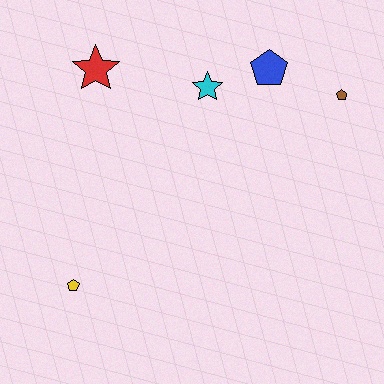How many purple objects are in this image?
There are no purple objects.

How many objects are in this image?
There are 5 objects.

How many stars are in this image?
There are 2 stars.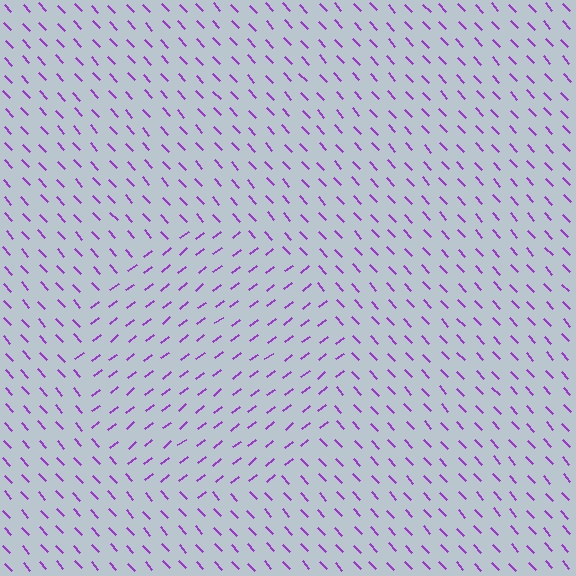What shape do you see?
I see a circle.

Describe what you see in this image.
The image is filled with small purple line segments. A circle region in the image has lines oriented differently from the surrounding lines, creating a visible texture boundary.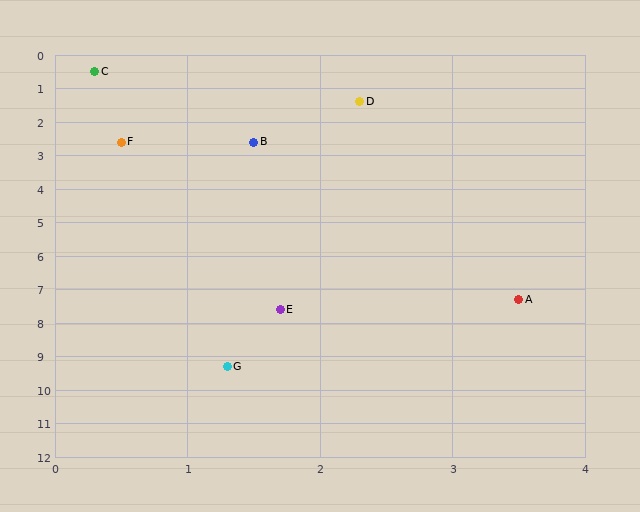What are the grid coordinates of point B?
Point B is at approximately (1.5, 2.6).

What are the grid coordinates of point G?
Point G is at approximately (1.3, 9.3).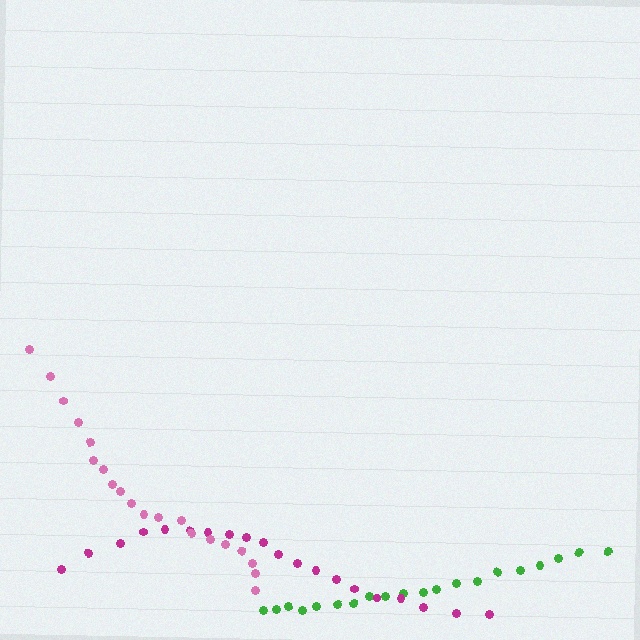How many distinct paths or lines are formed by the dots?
There are 3 distinct paths.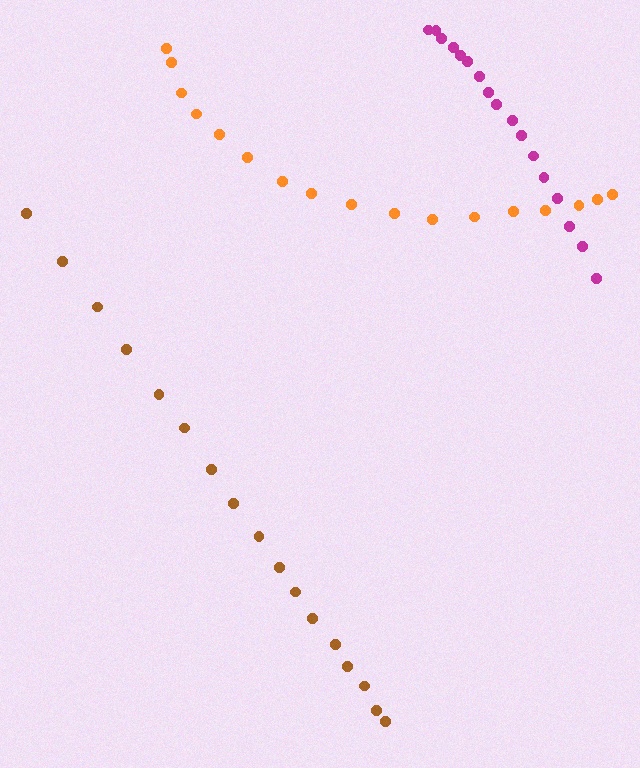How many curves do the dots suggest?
There are 3 distinct paths.